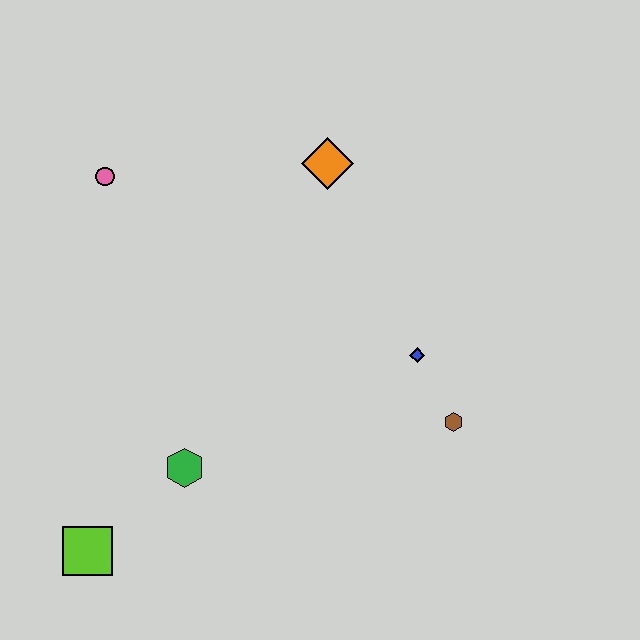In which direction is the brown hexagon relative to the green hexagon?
The brown hexagon is to the right of the green hexagon.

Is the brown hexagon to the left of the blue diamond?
No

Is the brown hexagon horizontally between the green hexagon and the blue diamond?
No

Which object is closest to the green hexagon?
The lime square is closest to the green hexagon.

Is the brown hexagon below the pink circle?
Yes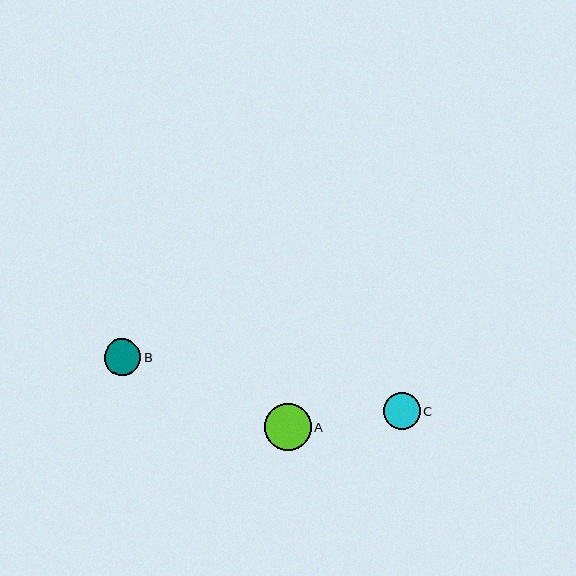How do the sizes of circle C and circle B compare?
Circle C and circle B are approximately the same size.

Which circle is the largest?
Circle A is the largest with a size of approximately 47 pixels.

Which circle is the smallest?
Circle B is the smallest with a size of approximately 36 pixels.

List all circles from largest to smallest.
From largest to smallest: A, C, B.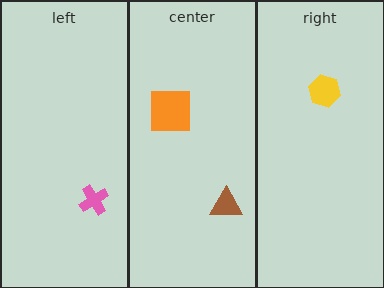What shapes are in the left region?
The pink cross.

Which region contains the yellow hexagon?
The right region.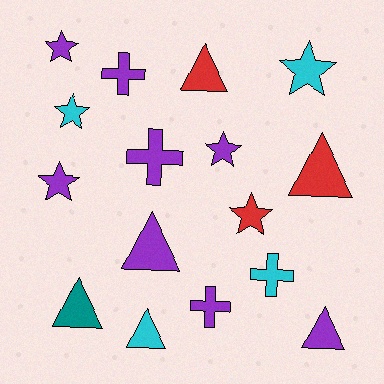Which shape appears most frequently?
Triangle, with 6 objects.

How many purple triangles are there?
There are 2 purple triangles.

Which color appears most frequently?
Purple, with 8 objects.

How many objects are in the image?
There are 16 objects.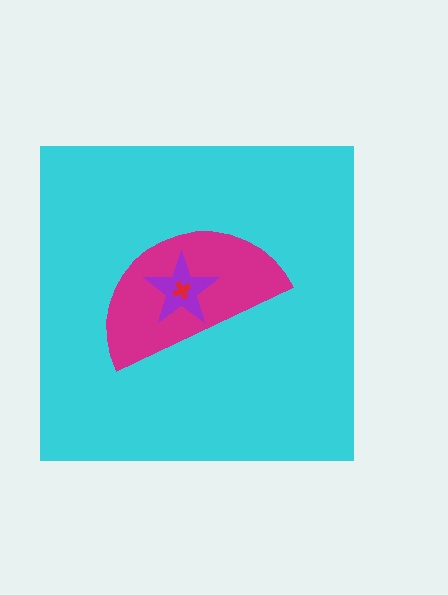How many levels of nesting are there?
4.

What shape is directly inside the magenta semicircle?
The purple star.